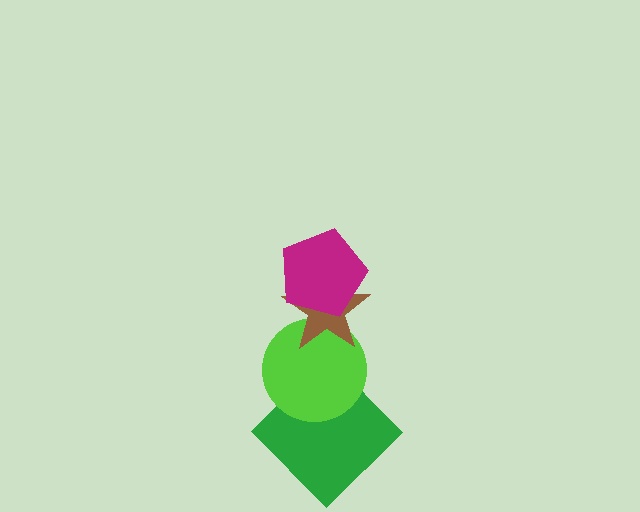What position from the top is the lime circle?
The lime circle is 3rd from the top.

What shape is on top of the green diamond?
The lime circle is on top of the green diamond.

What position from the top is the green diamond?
The green diamond is 4th from the top.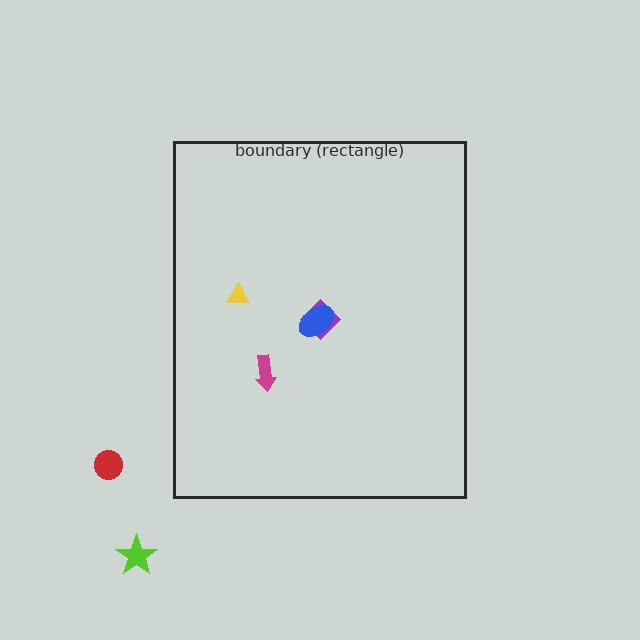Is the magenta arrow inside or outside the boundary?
Inside.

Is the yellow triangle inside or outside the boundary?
Inside.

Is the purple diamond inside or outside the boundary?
Inside.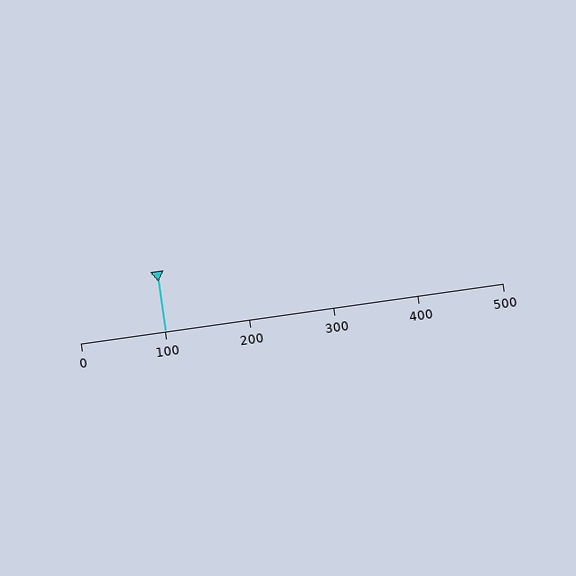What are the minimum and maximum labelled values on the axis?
The axis runs from 0 to 500.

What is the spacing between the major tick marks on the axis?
The major ticks are spaced 100 apart.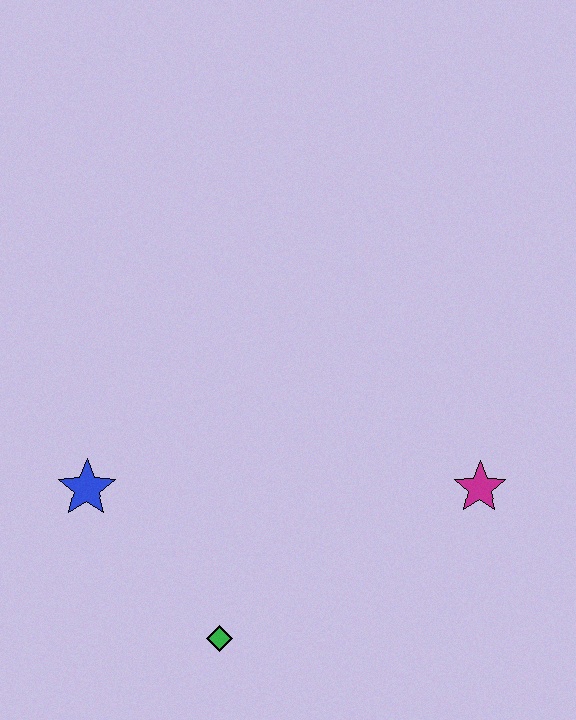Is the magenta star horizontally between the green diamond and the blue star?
No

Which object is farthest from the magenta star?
The blue star is farthest from the magenta star.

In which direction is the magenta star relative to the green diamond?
The magenta star is to the right of the green diamond.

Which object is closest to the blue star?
The green diamond is closest to the blue star.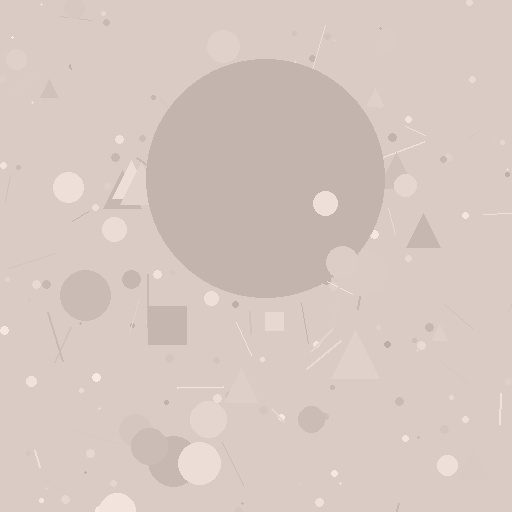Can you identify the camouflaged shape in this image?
The camouflaged shape is a circle.